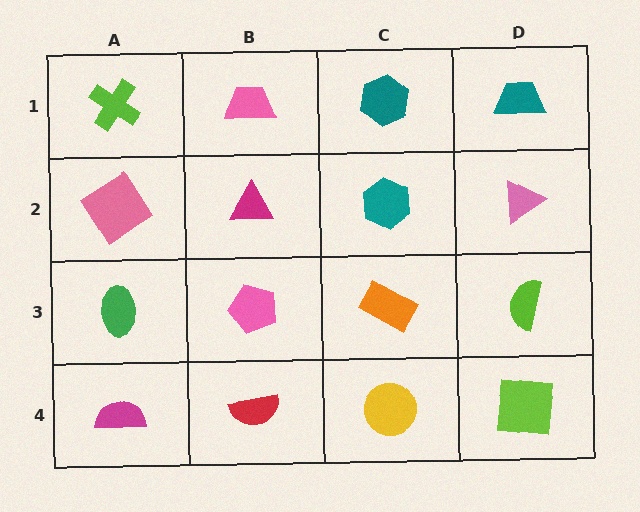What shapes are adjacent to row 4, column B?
A pink pentagon (row 3, column B), a magenta semicircle (row 4, column A), a yellow circle (row 4, column C).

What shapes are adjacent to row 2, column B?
A pink trapezoid (row 1, column B), a pink pentagon (row 3, column B), a pink diamond (row 2, column A), a teal hexagon (row 2, column C).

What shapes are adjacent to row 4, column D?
A lime semicircle (row 3, column D), a yellow circle (row 4, column C).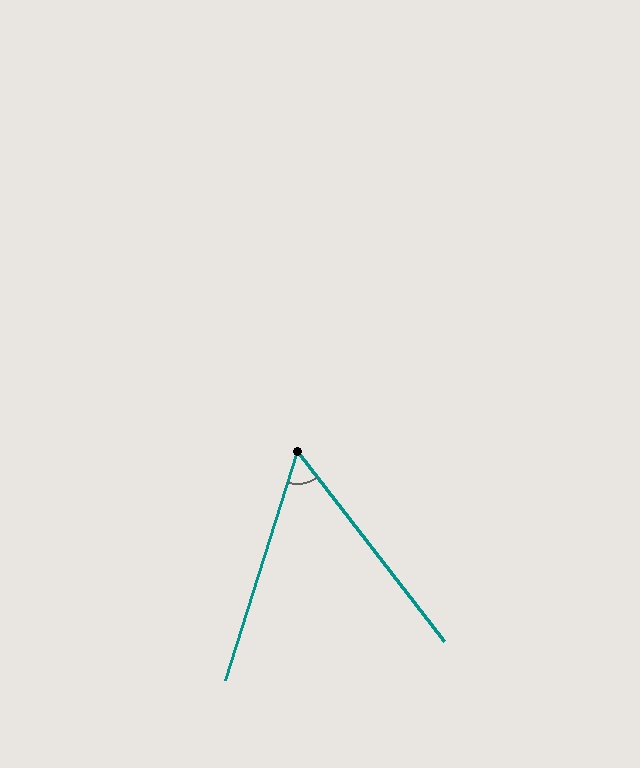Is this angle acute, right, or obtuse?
It is acute.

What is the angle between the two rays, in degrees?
Approximately 55 degrees.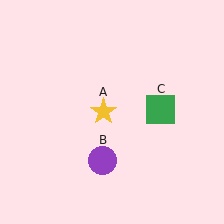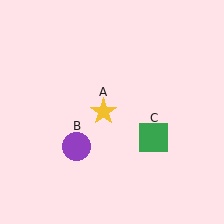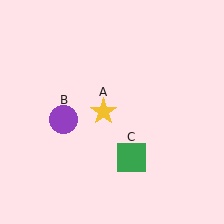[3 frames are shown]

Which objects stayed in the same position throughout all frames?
Yellow star (object A) remained stationary.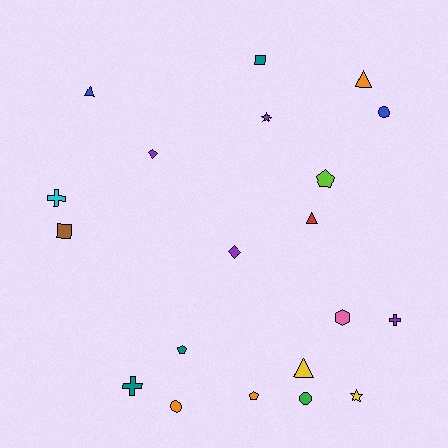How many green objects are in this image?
There is 1 green object.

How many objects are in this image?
There are 20 objects.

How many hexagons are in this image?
There is 1 hexagon.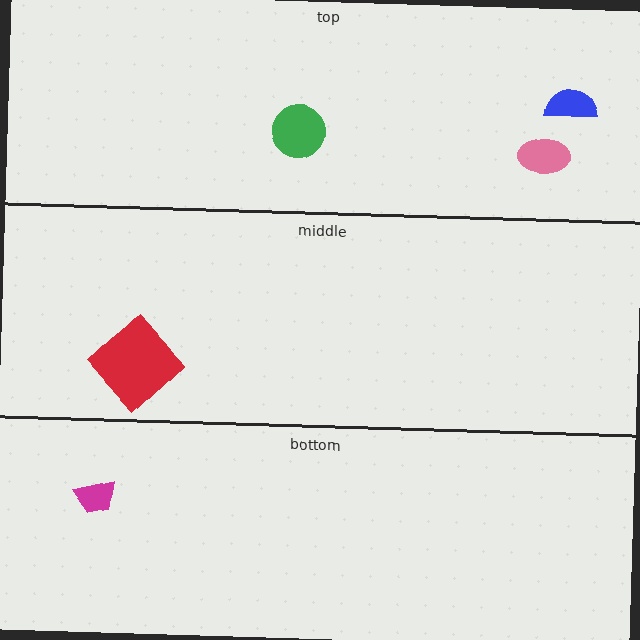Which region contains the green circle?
The top region.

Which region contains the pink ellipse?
The top region.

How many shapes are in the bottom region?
1.